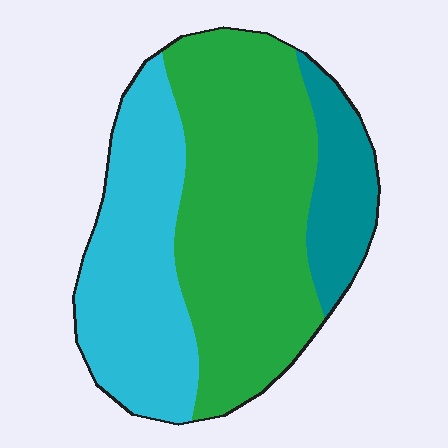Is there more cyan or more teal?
Cyan.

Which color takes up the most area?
Green, at roughly 50%.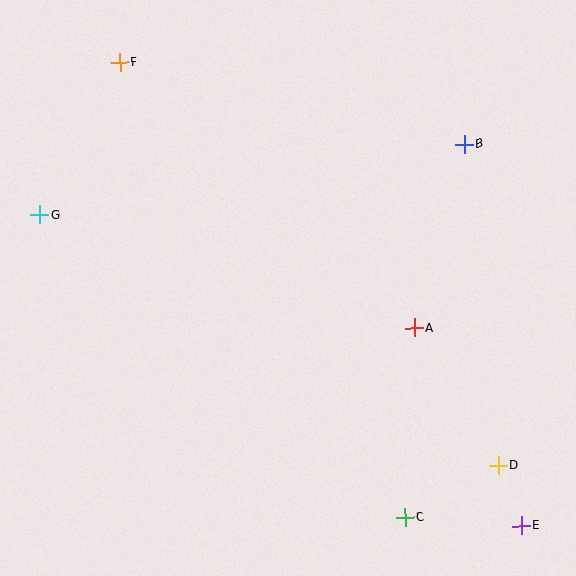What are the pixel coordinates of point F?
Point F is at (120, 63).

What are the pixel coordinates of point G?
Point G is at (40, 215).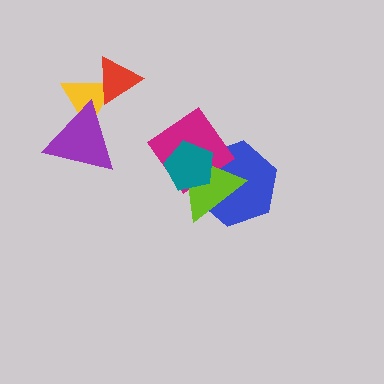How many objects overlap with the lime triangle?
3 objects overlap with the lime triangle.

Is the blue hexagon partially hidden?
Yes, it is partially covered by another shape.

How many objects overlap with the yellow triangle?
2 objects overlap with the yellow triangle.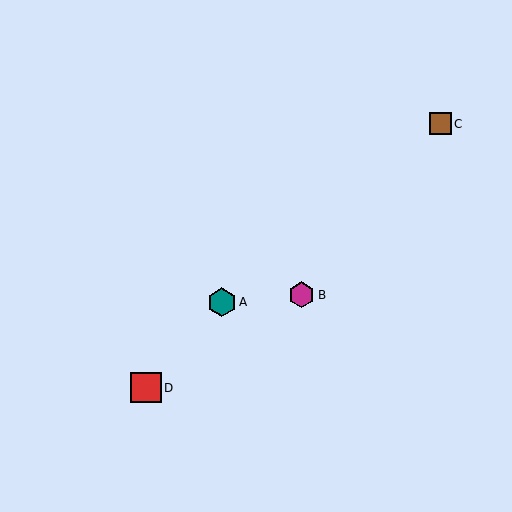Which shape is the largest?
The red square (labeled D) is the largest.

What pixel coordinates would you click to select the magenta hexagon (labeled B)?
Click at (301, 295) to select the magenta hexagon B.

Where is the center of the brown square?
The center of the brown square is at (440, 124).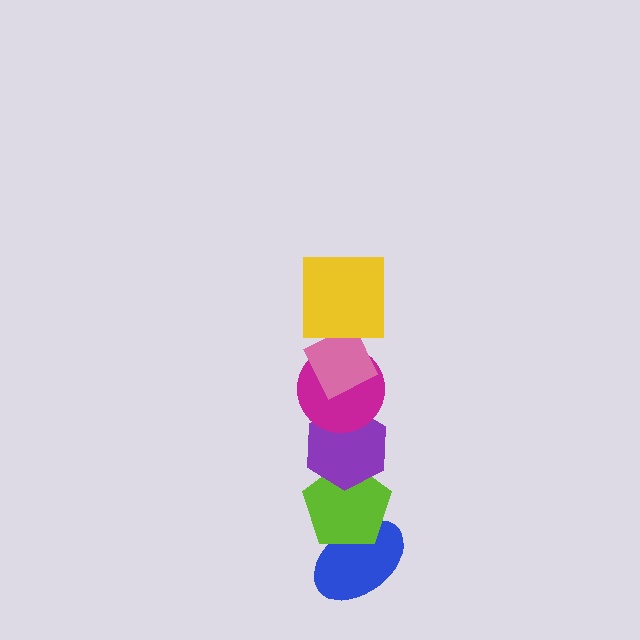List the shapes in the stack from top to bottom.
From top to bottom: the yellow square, the pink diamond, the magenta circle, the purple hexagon, the lime pentagon, the blue ellipse.